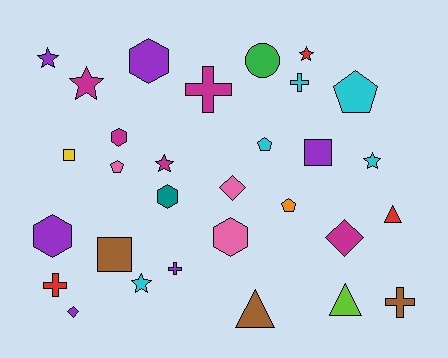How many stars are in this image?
There are 6 stars.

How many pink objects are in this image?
There are 3 pink objects.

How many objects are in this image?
There are 30 objects.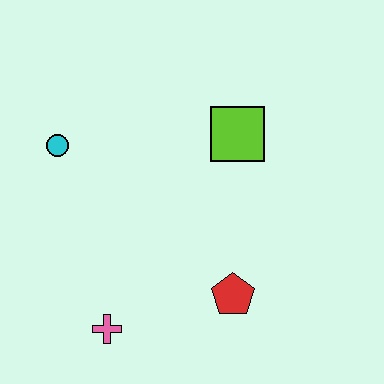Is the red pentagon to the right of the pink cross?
Yes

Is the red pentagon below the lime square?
Yes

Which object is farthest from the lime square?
The pink cross is farthest from the lime square.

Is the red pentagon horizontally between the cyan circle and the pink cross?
No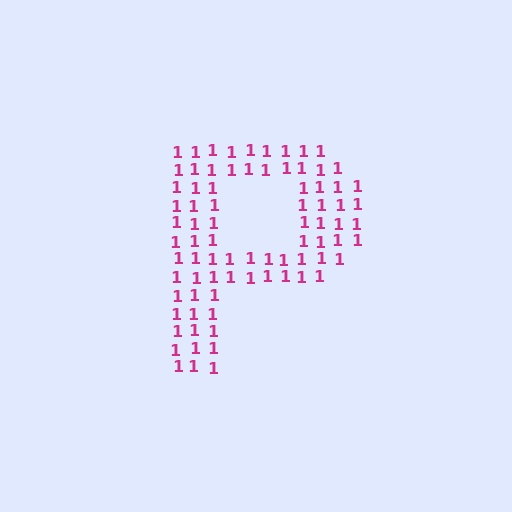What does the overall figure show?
The overall figure shows the letter P.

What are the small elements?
The small elements are digit 1's.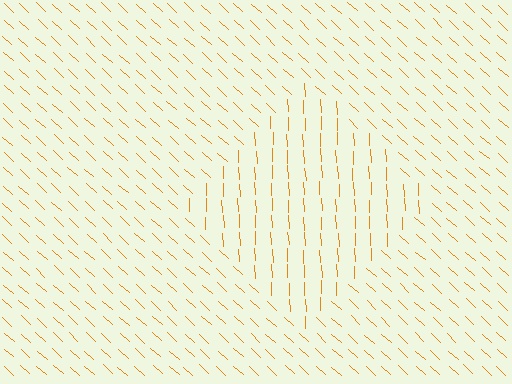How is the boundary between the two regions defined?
The boundary is defined purely by a change in line orientation (approximately 45 degrees difference). All lines are the same color and thickness.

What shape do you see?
I see a diamond.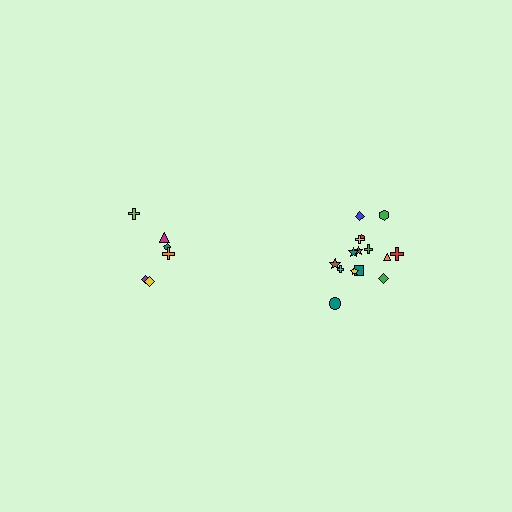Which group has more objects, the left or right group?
The right group.